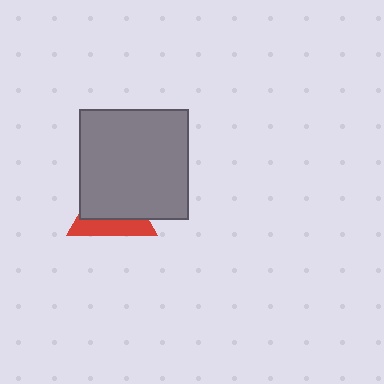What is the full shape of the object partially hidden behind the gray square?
The partially hidden object is a red triangle.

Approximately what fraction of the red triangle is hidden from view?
Roughly 63% of the red triangle is hidden behind the gray square.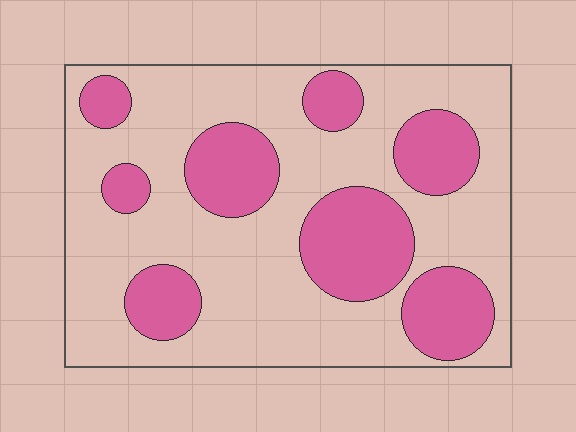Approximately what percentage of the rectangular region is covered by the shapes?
Approximately 30%.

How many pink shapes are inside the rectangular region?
8.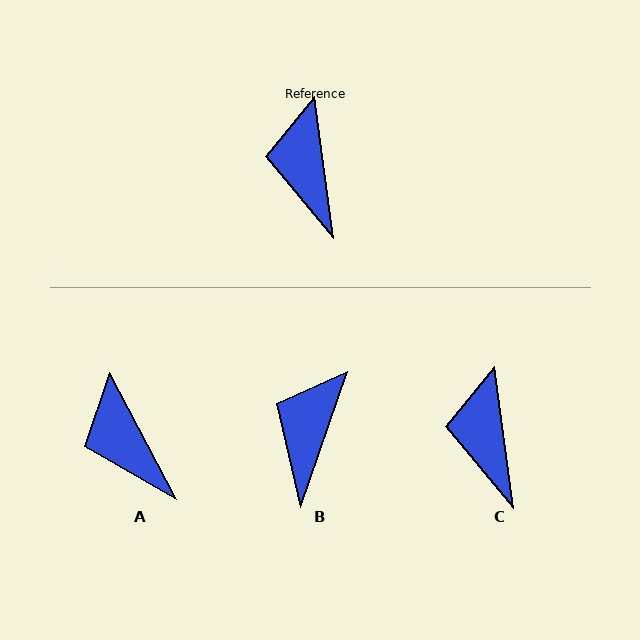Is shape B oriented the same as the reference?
No, it is off by about 27 degrees.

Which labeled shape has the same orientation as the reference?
C.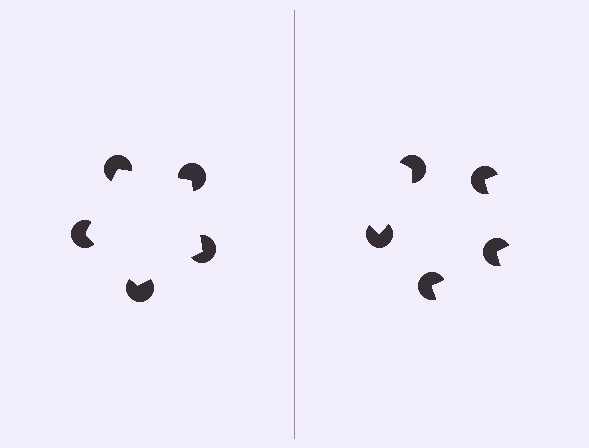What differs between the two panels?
The pac-man discs are positioned identically on both sides; only the wedge orientations differ. On the left they align to a pentagon; on the right they are misaligned.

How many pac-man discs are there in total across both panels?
10 — 5 on each side.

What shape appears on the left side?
An illusory pentagon.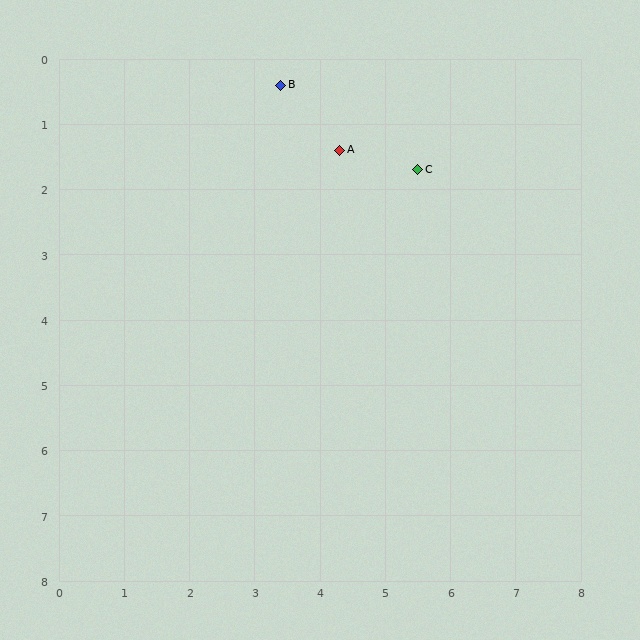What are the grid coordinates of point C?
Point C is at approximately (5.5, 1.7).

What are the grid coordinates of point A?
Point A is at approximately (4.3, 1.4).